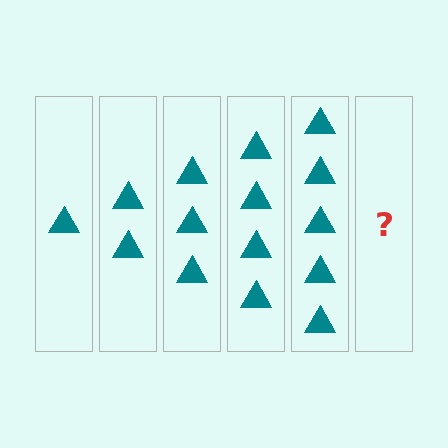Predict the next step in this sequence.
The next step is 6 triangles.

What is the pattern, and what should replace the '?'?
The pattern is that each step adds one more triangle. The '?' should be 6 triangles.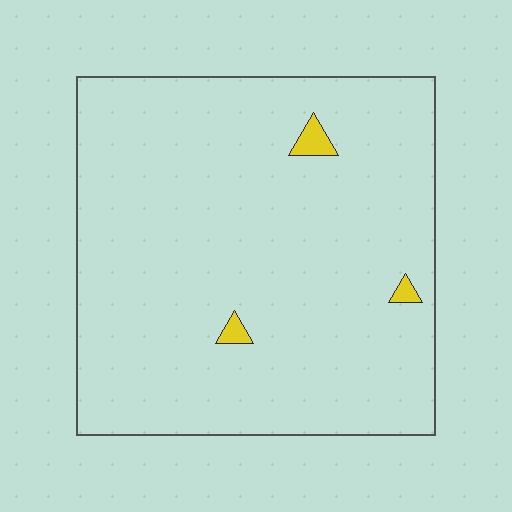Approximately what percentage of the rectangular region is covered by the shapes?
Approximately 0%.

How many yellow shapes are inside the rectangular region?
3.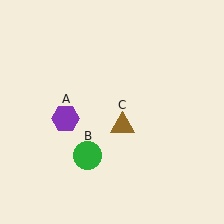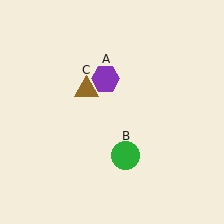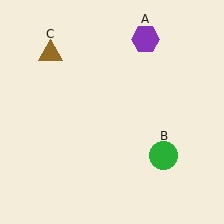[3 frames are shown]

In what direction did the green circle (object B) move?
The green circle (object B) moved right.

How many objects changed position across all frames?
3 objects changed position: purple hexagon (object A), green circle (object B), brown triangle (object C).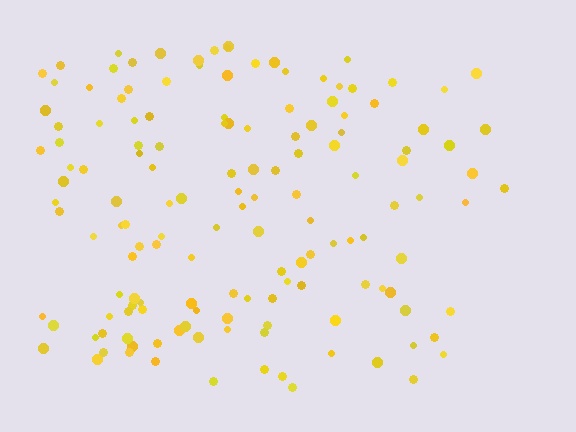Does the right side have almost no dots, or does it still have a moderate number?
Still a moderate number, just noticeably fewer than the left.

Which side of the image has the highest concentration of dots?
The left.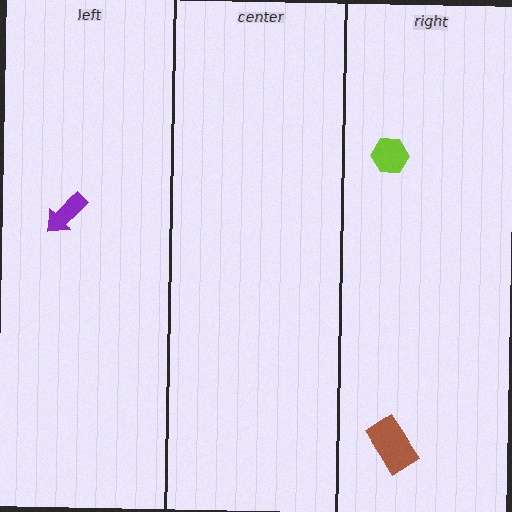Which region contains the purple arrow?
The left region.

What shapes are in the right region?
The brown rectangle, the lime hexagon.